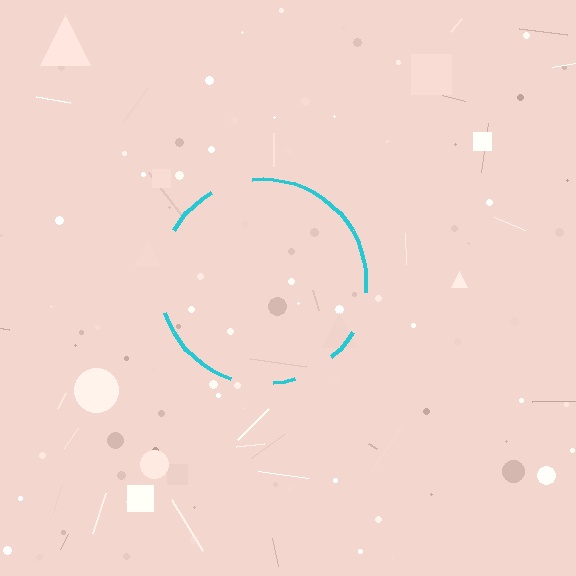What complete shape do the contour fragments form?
The contour fragments form a circle.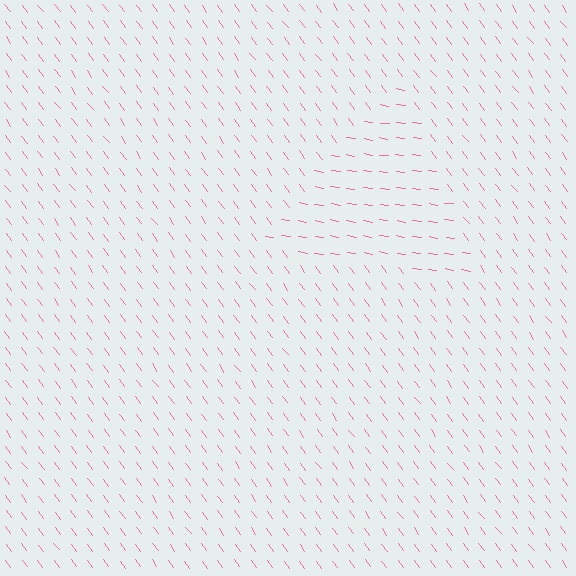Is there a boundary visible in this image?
Yes, there is a texture boundary formed by a change in line orientation.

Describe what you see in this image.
The image is filled with small pink line segments. A triangle region in the image has lines oriented differently from the surrounding lines, creating a visible texture boundary.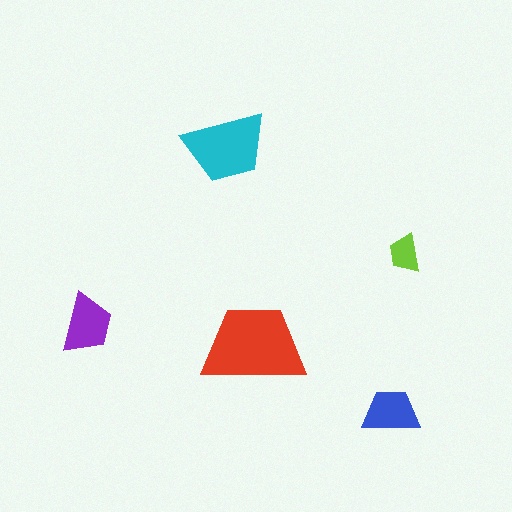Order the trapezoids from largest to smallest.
the red one, the cyan one, the purple one, the blue one, the lime one.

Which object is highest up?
The cyan trapezoid is topmost.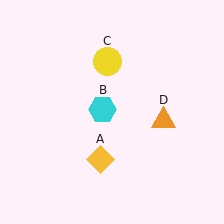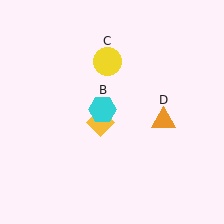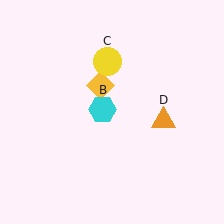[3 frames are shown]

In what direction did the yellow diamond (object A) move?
The yellow diamond (object A) moved up.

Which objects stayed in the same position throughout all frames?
Cyan hexagon (object B) and yellow circle (object C) and orange triangle (object D) remained stationary.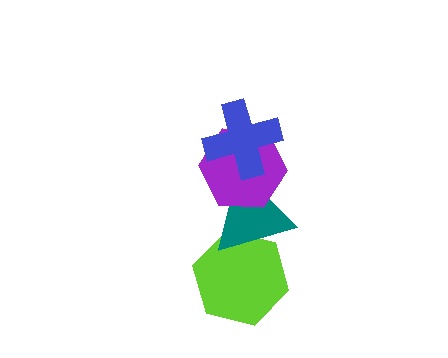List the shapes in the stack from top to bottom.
From top to bottom: the blue cross, the purple hexagon, the teal triangle, the lime hexagon.